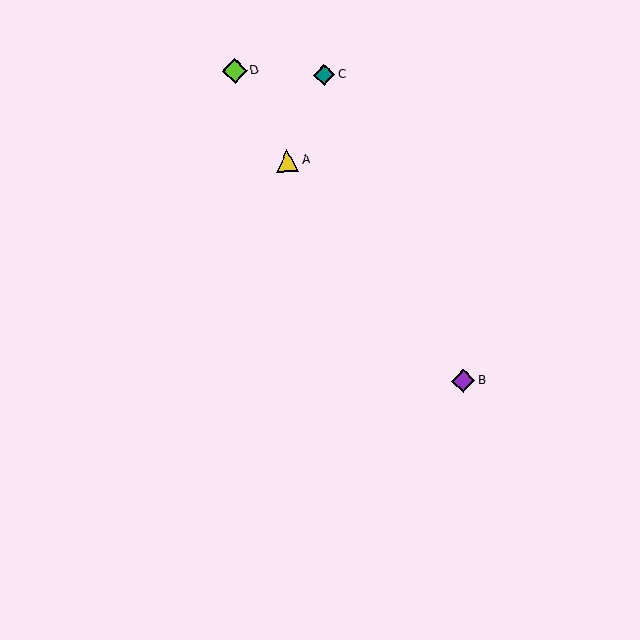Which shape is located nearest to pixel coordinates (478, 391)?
The purple diamond (labeled B) at (463, 381) is nearest to that location.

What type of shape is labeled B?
Shape B is a purple diamond.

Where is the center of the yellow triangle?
The center of the yellow triangle is at (287, 160).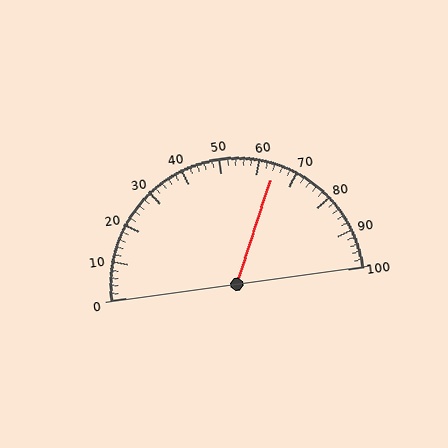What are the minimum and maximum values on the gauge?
The gauge ranges from 0 to 100.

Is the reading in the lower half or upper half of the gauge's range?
The reading is in the upper half of the range (0 to 100).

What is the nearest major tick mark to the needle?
The nearest major tick mark is 60.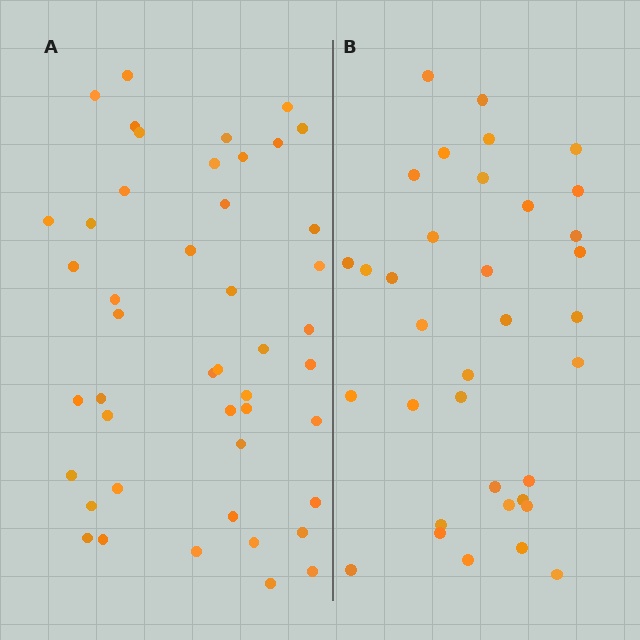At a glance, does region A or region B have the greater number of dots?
Region A (the left region) has more dots.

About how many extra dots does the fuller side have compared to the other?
Region A has roughly 12 or so more dots than region B.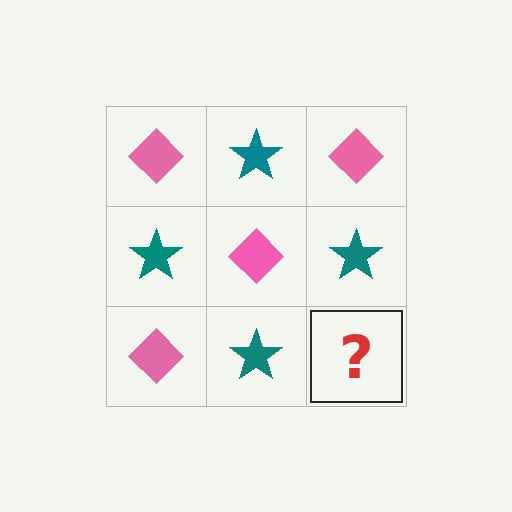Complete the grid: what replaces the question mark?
The question mark should be replaced with a pink diamond.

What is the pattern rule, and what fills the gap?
The rule is that it alternates pink diamond and teal star in a checkerboard pattern. The gap should be filled with a pink diamond.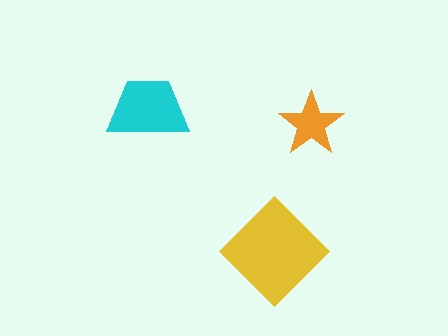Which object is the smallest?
The orange star.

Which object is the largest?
The yellow diamond.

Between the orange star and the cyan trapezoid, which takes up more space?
The cyan trapezoid.